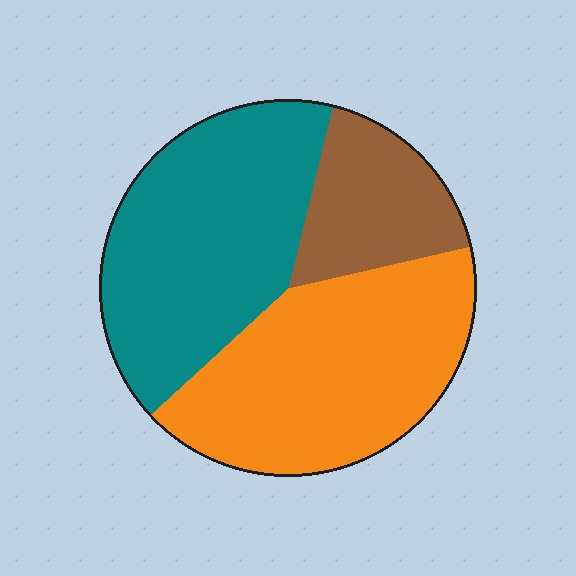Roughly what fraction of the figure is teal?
Teal takes up about two fifths (2/5) of the figure.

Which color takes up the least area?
Brown, at roughly 20%.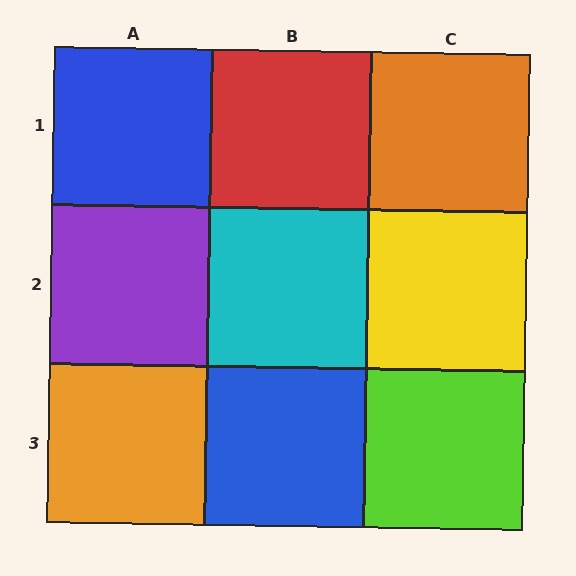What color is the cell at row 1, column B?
Red.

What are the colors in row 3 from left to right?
Orange, blue, lime.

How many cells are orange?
2 cells are orange.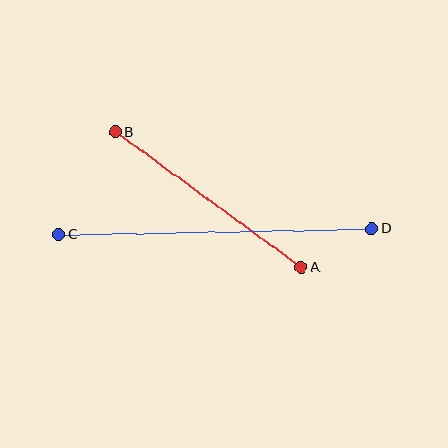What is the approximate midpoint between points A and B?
The midpoint is at approximately (208, 200) pixels.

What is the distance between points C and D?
The distance is approximately 313 pixels.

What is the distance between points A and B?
The distance is approximately 230 pixels.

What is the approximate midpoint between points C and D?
The midpoint is at approximately (215, 232) pixels.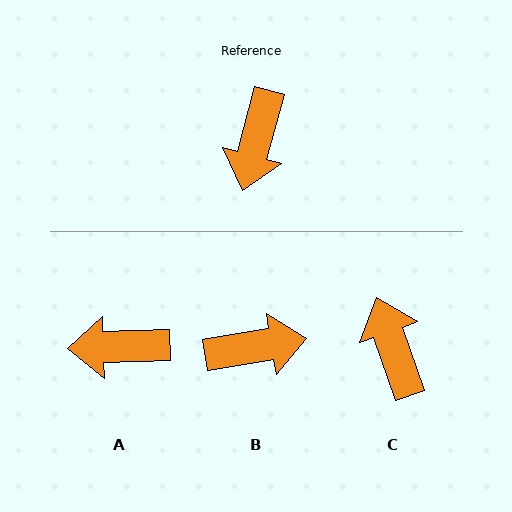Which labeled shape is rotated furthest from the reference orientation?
C, about 146 degrees away.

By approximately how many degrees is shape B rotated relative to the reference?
Approximately 114 degrees counter-clockwise.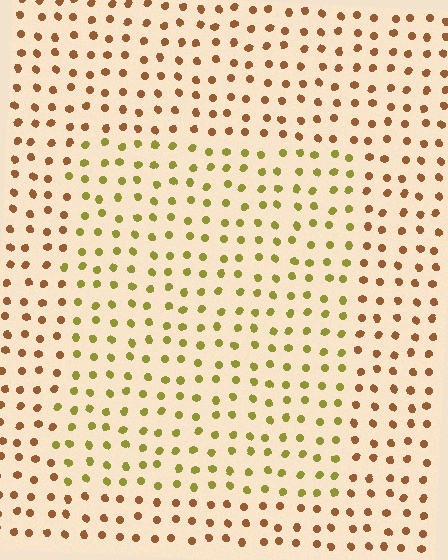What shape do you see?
I see a rectangle.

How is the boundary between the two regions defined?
The boundary is defined purely by a slight shift in hue (about 40 degrees). Spacing, size, and orientation are identical on both sides.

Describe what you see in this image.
The image is filled with small brown elements in a uniform arrangement. A rectangle-shaped region is visible where the elements are tinted to a slightly different hue, forming a subtle color boundary.